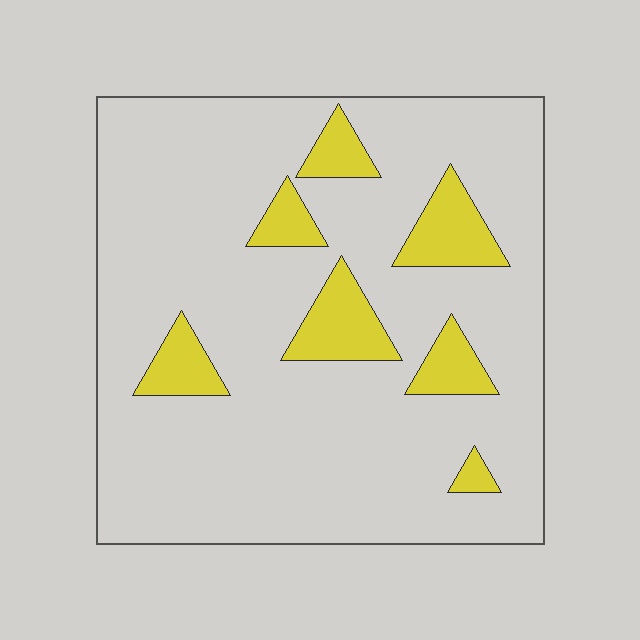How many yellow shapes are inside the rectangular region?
7.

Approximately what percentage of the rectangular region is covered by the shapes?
Approximately 15%.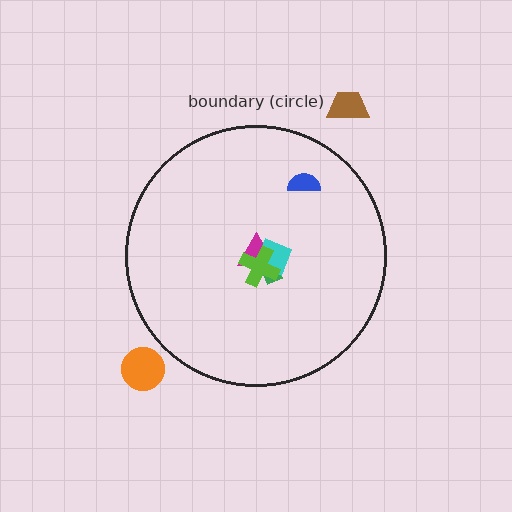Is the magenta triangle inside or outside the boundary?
Inside.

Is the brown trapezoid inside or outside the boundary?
Outside.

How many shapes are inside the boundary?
5 inside, 2 outside.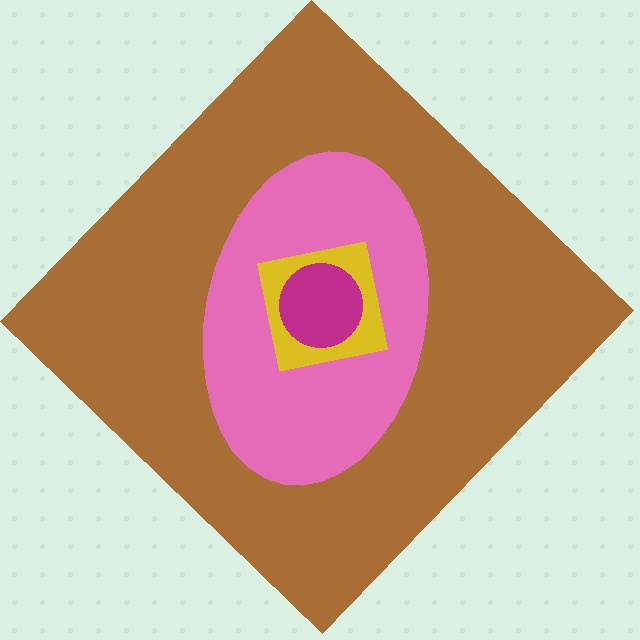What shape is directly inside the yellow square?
The magenta circle.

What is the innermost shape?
The magenta circle.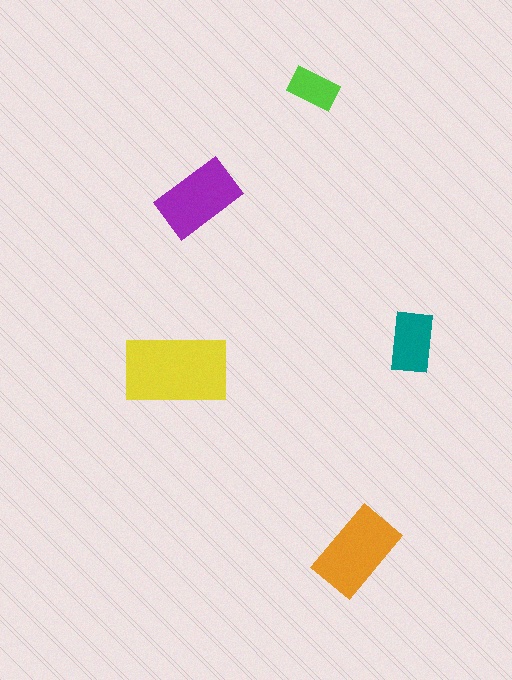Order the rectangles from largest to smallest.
the yellow one, the orange one, the purple one, the teal one, the lime one.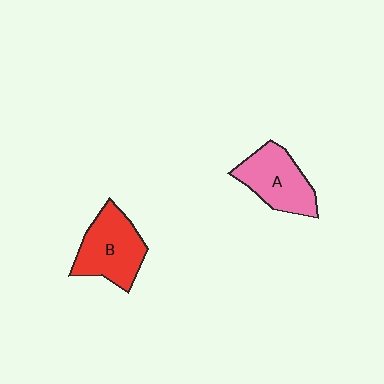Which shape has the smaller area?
Shape A (pink).